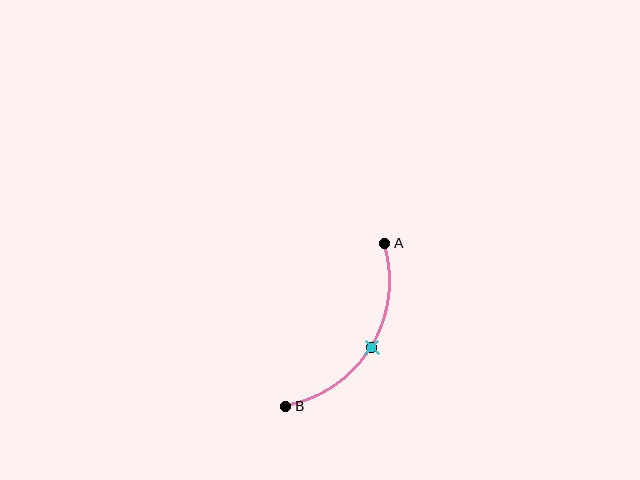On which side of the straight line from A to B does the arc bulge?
The arc bulges to the right of the straight line connecting A and B.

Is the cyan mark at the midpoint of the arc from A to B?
Yes. The cyan mark lies on the arc at equal arc-length from both A and B — it is the arc midpoint.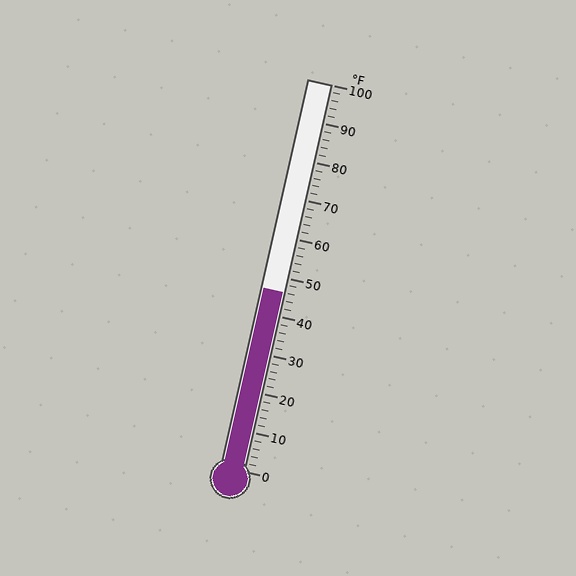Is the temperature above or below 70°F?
The temperature is below 70°F.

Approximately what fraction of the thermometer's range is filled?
The thermometer is filled to approximately 45% of its range.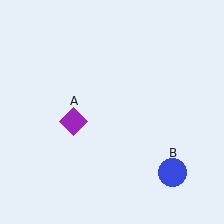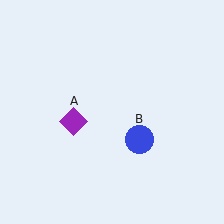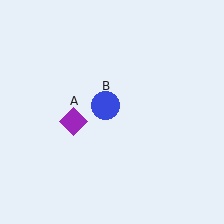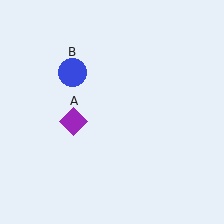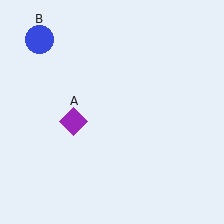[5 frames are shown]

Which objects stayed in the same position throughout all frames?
Purple diamond (object A) remained stationary.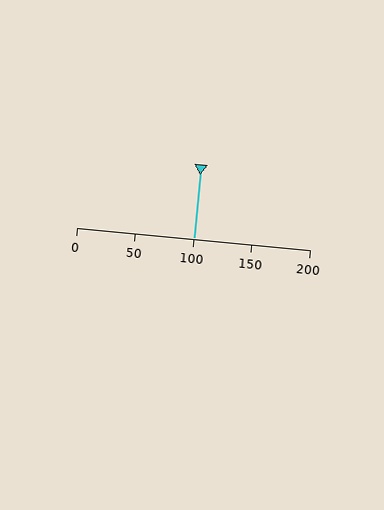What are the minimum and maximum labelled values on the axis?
The axis runs from 0 to 200.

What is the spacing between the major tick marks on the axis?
The major ticks are spaced 50 apart.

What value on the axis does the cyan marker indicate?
The marker indicates approximately 100.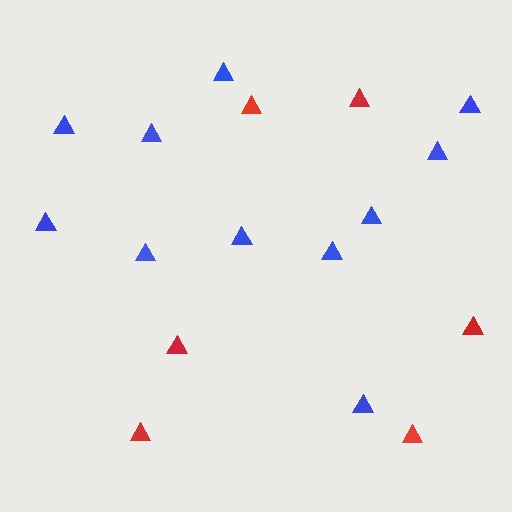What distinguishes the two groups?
There are 2 groups: one group of blue triangles (11) and one group of red triangles (6).